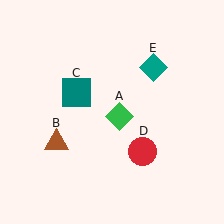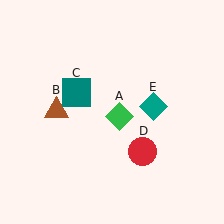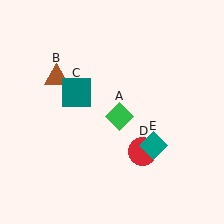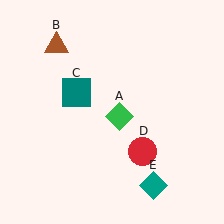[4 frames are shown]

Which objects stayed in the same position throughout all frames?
Green diamond (object A) and teal square (object C) and red circle (object D) remained stationary.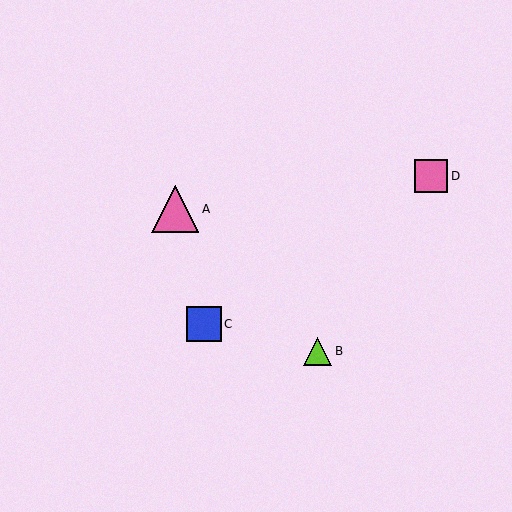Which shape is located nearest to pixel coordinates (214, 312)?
The blue square (labeled C) at (204, 324) is nearest to that location.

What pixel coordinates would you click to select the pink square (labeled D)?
Click at (431, 176) to select the pink square D.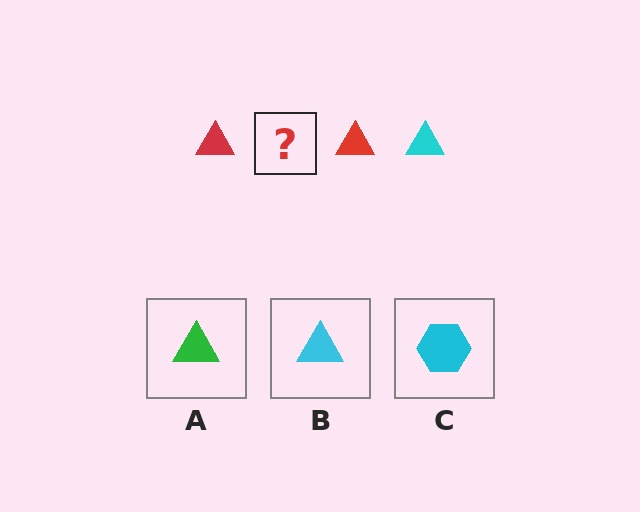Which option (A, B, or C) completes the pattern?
B.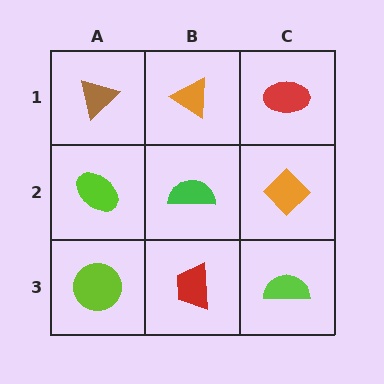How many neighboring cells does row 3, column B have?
3.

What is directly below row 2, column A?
A lime circle.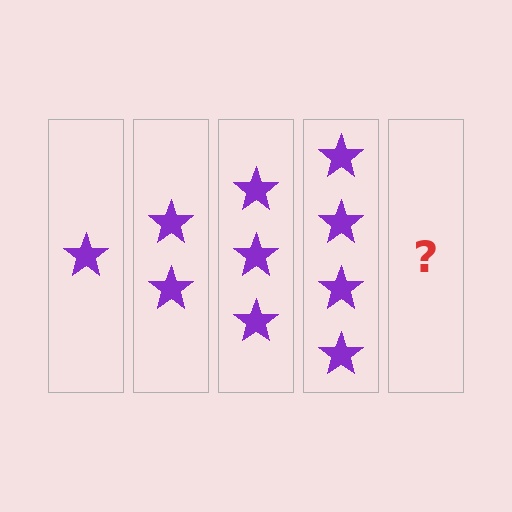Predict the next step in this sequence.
The next step is 5 stars.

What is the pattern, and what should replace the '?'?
The pattern is that each step adds one more star. The '?' should be 5 stars.